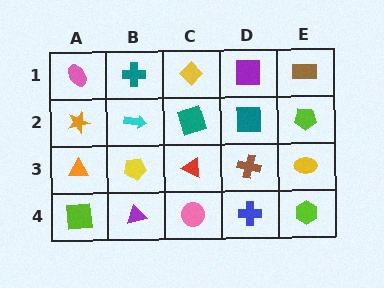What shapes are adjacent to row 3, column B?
A cyan arrow (row 2, column B), a purple triangle (row 4, column B), an orange triangle (row 3, column A), a red triangle (row 3, column C).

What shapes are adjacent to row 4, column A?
An orange triangle (row 3, column A), a purple triangle (row 4, column B).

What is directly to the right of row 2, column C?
A teal square.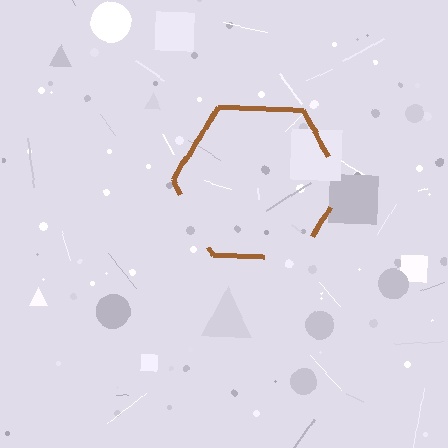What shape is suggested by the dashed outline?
The dashed outline suggests a hexagon.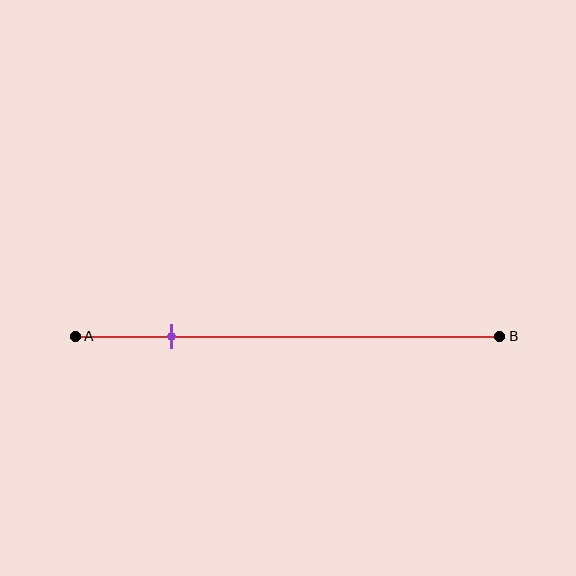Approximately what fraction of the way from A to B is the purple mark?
The purple mark is approximately 25% of the way from A to B.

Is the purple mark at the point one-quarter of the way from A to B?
Yes, the mark is approximately at the one-quarter point.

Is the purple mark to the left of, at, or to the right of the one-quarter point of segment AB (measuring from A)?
The purple mark is approximately at the one-quarter point of segment AB.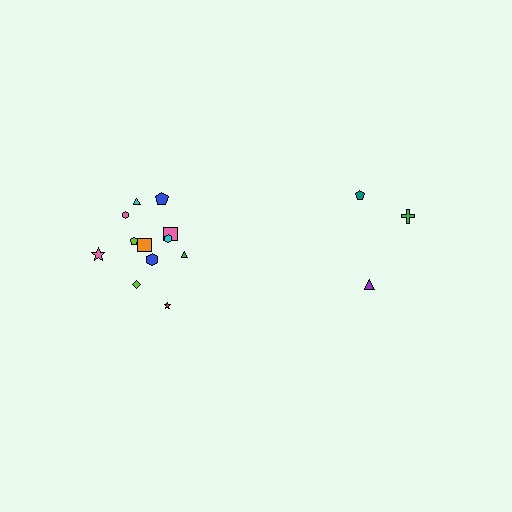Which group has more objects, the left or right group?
The left group.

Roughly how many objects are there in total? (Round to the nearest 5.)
Roughly 15 objects in total.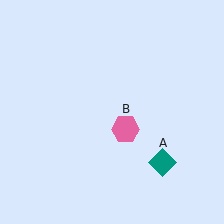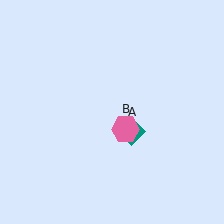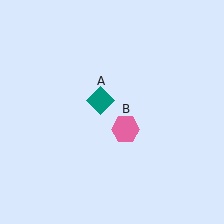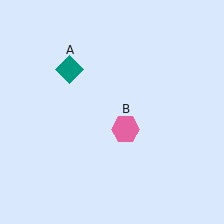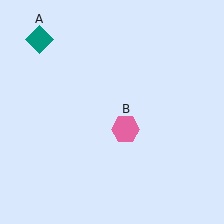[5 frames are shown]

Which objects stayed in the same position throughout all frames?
Pink hexagon (object B) remained stationary.